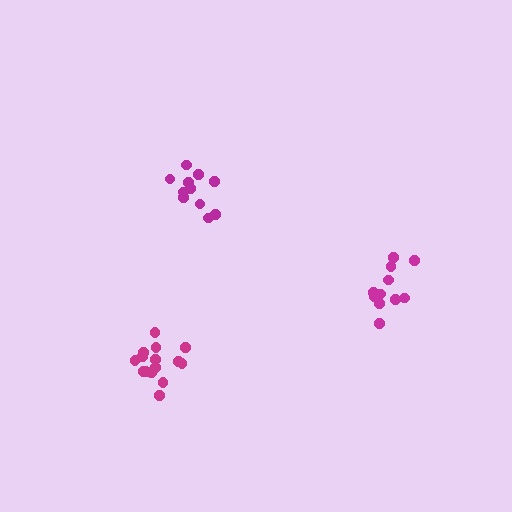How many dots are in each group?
Group 1: 11 dots, Group 2: 15 dots, Group 3: 11 dots (37 total).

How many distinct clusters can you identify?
There are 3 distinct clusters.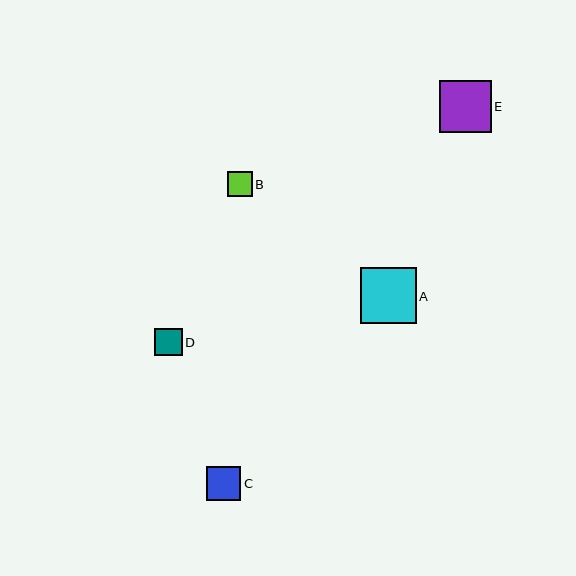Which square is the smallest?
Square B is the smallest with a size of approximately 25 pixels.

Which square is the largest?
Square A is the largest with a size of approximately 56 pixels.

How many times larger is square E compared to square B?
Square E is approximately 2.1 times the size of square B.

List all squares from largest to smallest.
From largest to smallest: A, E, C, D, B.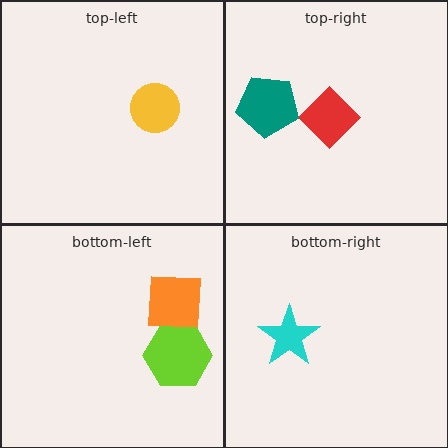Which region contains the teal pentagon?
The top-right region.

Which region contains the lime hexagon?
The bottom-left region.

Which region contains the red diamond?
The top-right region.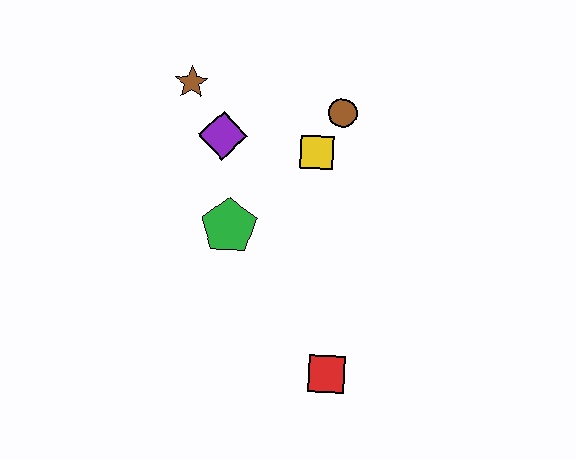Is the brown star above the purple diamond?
Yes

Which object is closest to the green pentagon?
The purple diamond is closest to the green pentagon.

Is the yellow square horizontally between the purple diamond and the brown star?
No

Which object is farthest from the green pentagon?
The red square is farthest from the green pentagon.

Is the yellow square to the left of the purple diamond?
No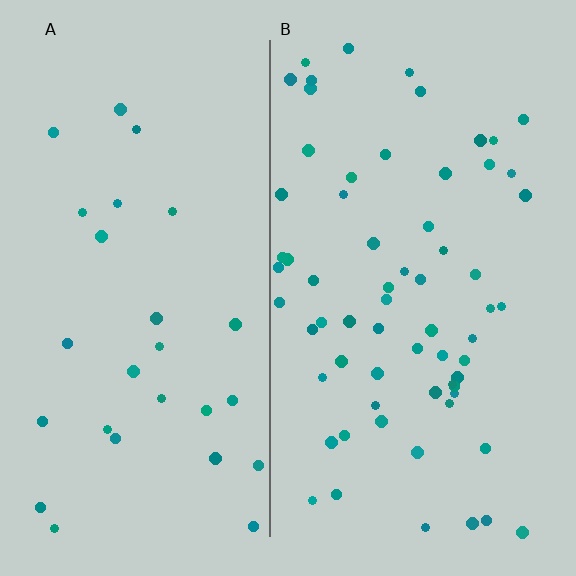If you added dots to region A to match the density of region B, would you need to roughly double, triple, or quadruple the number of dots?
Approximately double.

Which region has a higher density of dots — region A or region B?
B (the right).